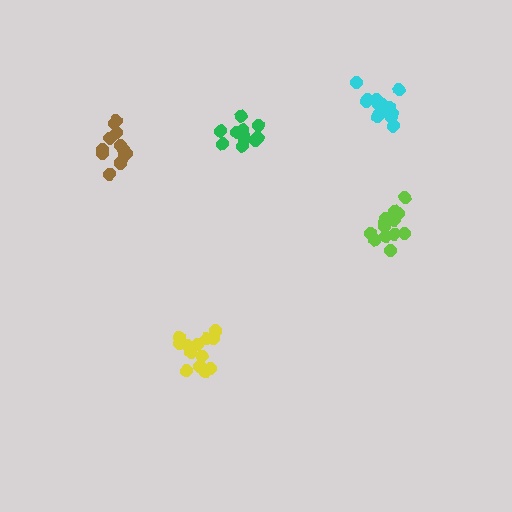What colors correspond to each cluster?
The clusters are colored: yellow, brown, cyan, green, lime.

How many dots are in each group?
Group 1: 13 dots, Group 2: 12 dots, Group 3: 14 dots, Group 4: 11 dots, Group 5: 13 dots (63 total).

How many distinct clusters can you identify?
There are 5 distinct clusters.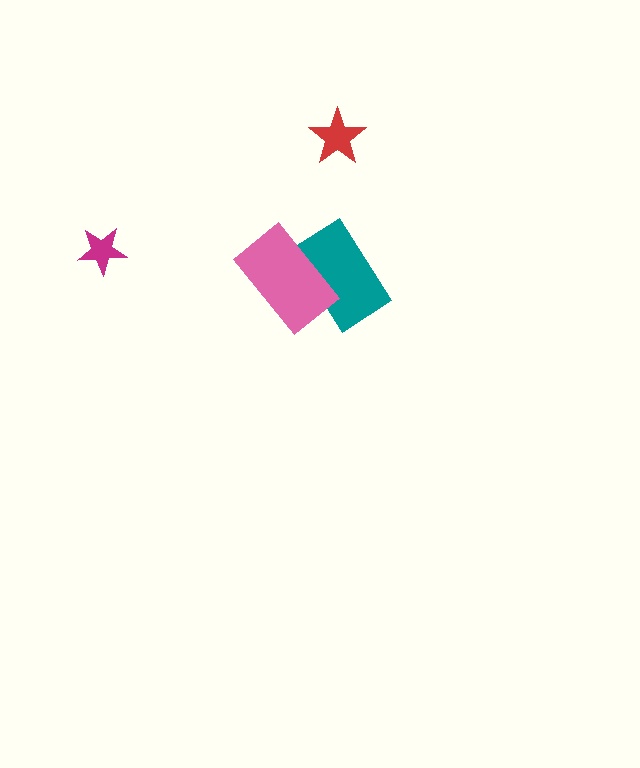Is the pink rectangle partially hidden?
No, no other shape covers it.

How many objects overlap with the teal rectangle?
1 object overlaps with the teal rectangle.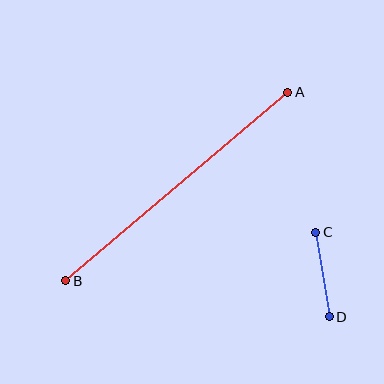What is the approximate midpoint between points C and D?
The midpoint is at approximately (323, 274) pixels.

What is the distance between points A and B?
The distance is approximately 291 pixels.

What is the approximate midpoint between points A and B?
The midpoint is at approximately (177, 187) pixels.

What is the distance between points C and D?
The distance is approximately 85 pixels.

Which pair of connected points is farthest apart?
Points A and B are farthest apart.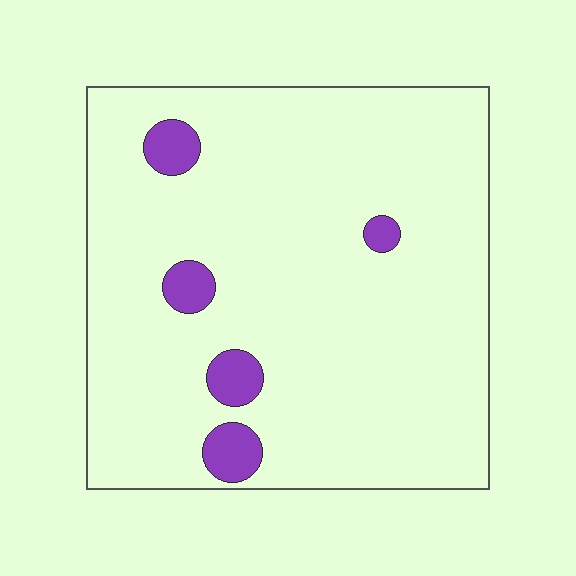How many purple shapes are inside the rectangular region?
5.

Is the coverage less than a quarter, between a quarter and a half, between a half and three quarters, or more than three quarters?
Less than a quarter.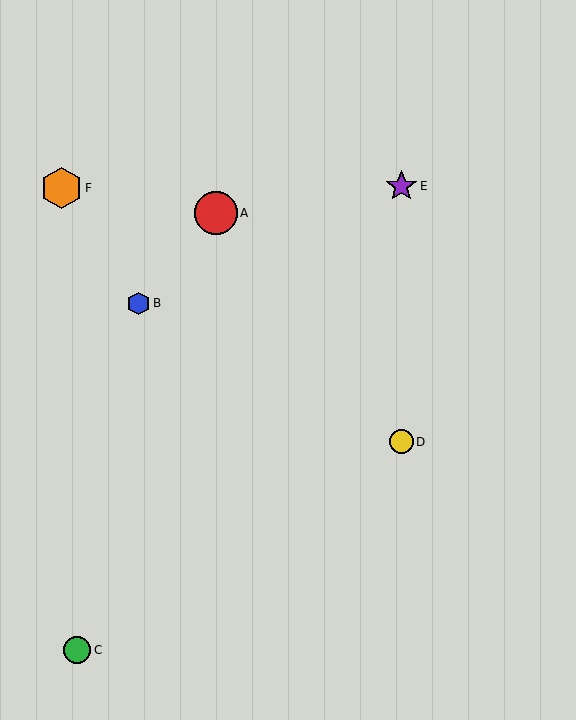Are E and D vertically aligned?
Yes, both are at x≈401.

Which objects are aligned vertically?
Objects D, E are aligned vertically.